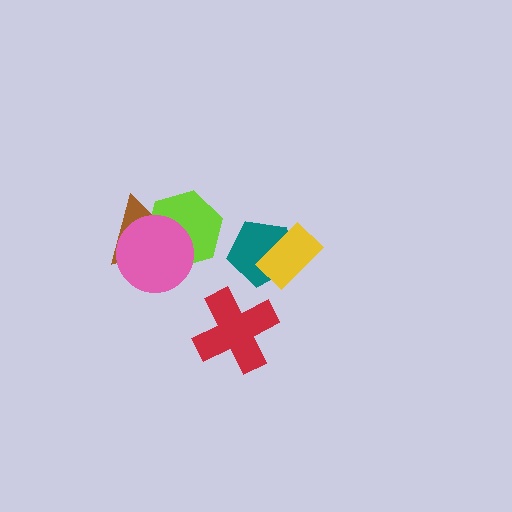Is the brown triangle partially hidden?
Yes, it is partially covered by another shape.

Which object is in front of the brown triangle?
The pink circle is in front of the brown triangle.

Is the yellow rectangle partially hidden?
No, no other shape covers it.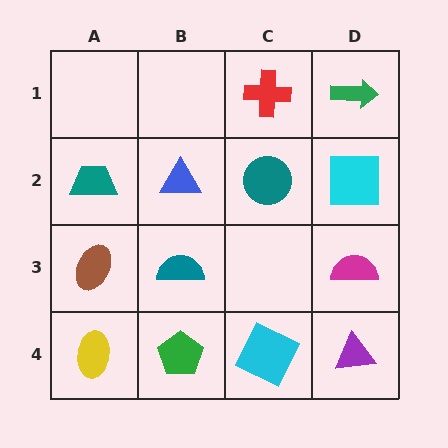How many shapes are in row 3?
3 shapes.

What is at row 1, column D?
A green arrow.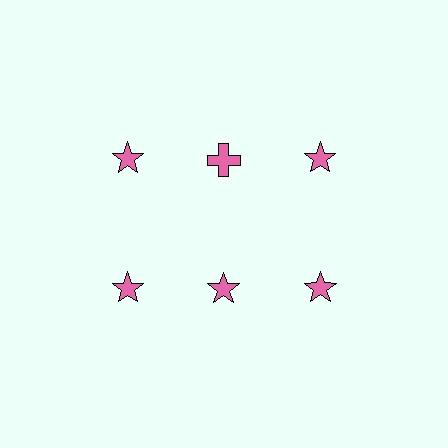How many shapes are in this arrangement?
There are 6 shapes arranged in a grid pattern.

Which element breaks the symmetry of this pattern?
The pink cross in the top row, second from left column breaks the symmetry. All other shapes are pink stars.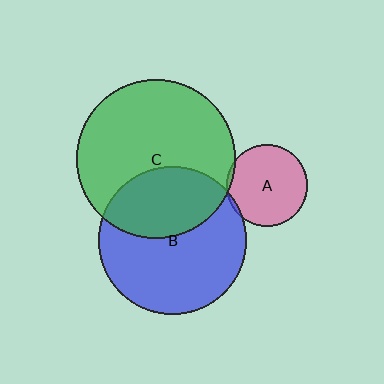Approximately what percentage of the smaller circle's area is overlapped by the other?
Approximately 35%.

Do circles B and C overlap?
Yes.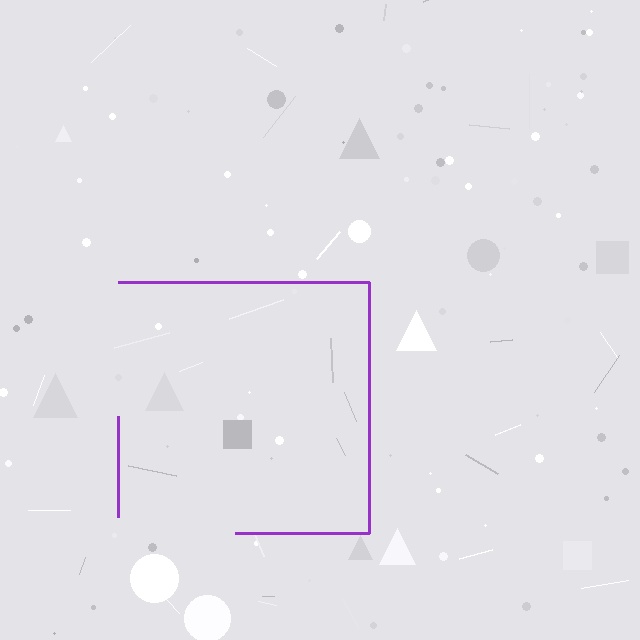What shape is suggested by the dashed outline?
The dashed outline suggests a square.